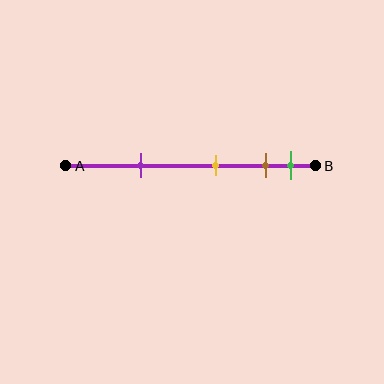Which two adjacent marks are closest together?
The brown and green marks are the closest adjacent pair.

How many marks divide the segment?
There are 4 marks dividing the segment.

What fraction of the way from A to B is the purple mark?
The purple mark is approximately 30% (0.3) of the way from A to B.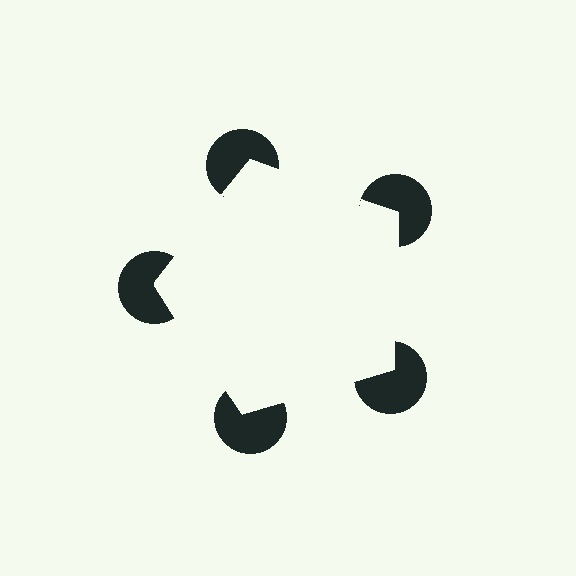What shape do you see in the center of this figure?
An illusory pentagon — its edges are inferred from the aligned wedge cuts in the pac-man discs, not physically drawn.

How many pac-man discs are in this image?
There are 5 — one at each vertex of the illusory pentagon.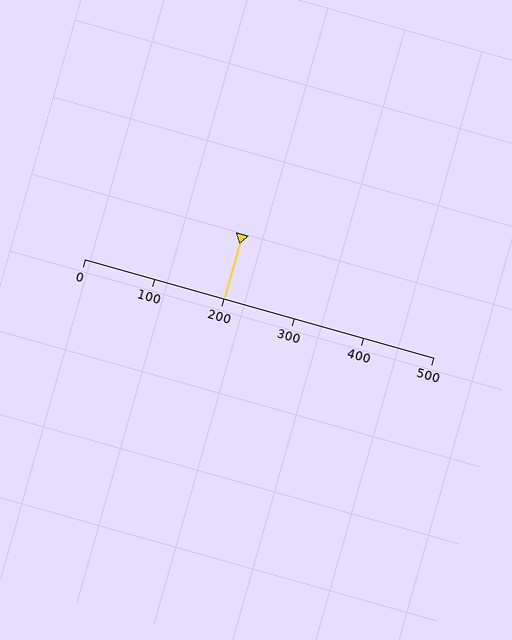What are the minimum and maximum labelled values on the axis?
The axis runs from 0 to 500.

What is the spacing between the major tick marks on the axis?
The major ticks are spaced 100 apart.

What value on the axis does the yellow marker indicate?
The marker indicates approximately 200.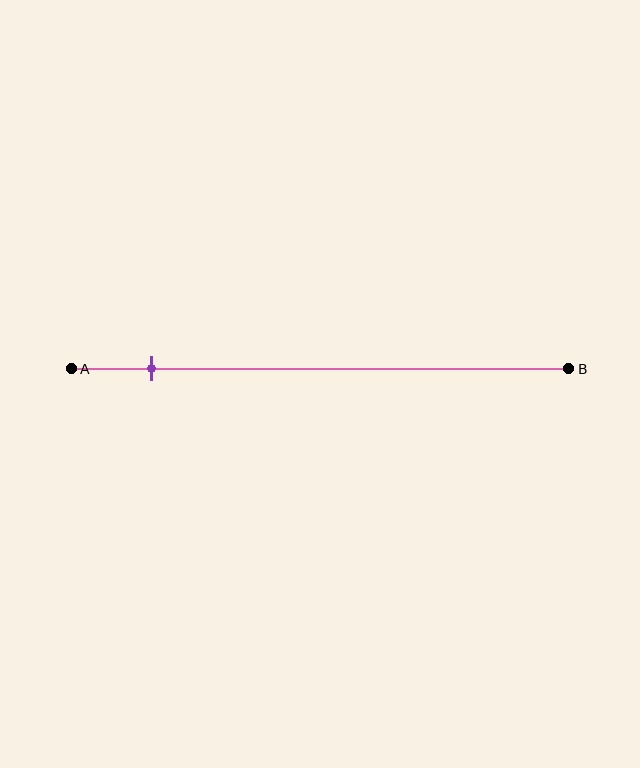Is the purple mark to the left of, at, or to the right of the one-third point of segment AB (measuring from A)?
The purple mark is to the left of the one-third point of segment AB.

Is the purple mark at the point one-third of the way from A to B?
No, the mark is at about 15% from A, not at the 33% one-third point.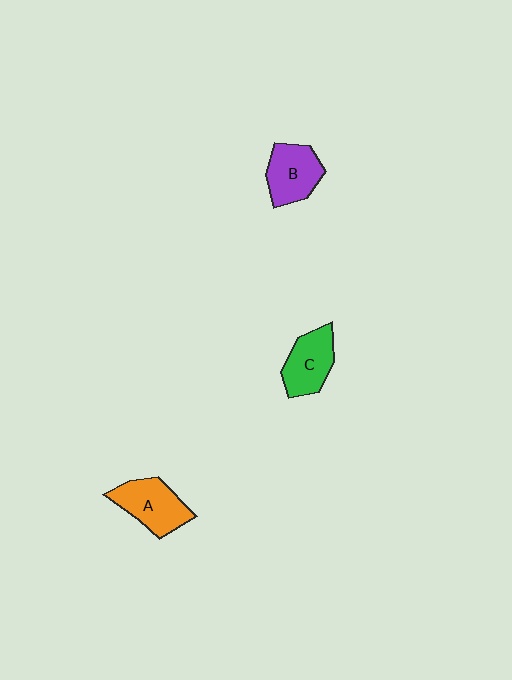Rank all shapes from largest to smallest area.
From largest to smallest: A (orange), B (purple), C (green).